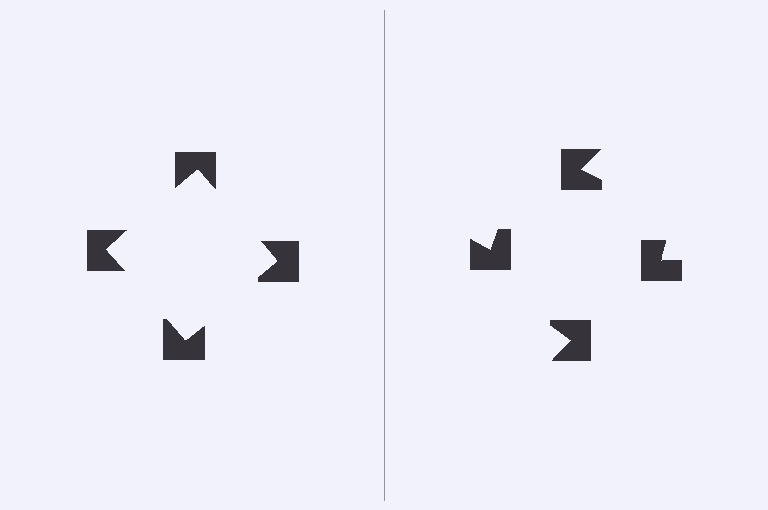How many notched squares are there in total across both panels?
8 — 4 on each side.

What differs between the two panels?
The notched squares are positioned identically on both sides; only the wedge orientations differ. On the left they align to a square; on the right they are misaligned.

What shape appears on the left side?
An illusory square.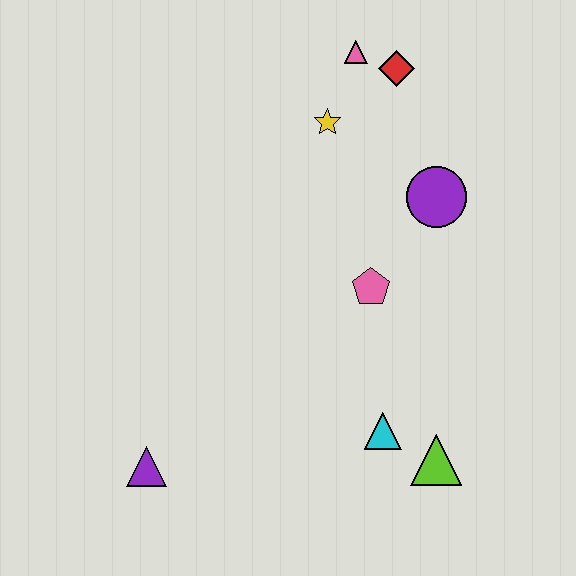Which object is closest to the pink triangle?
The red diamond is closest to the pink triangle.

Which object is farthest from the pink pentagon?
The purple triangle is farthest from the pink pentagon.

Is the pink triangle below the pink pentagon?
No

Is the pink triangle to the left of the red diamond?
Yes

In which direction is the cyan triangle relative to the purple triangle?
The cyan triangle is to the right of the purple triangle.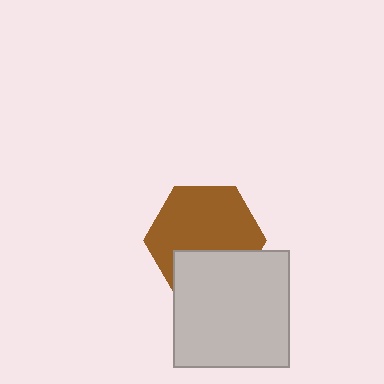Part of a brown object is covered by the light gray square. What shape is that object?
It is a hexagon.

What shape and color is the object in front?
The object in front is a light gray square.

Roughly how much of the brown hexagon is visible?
Most of it is visible (roughly 67%).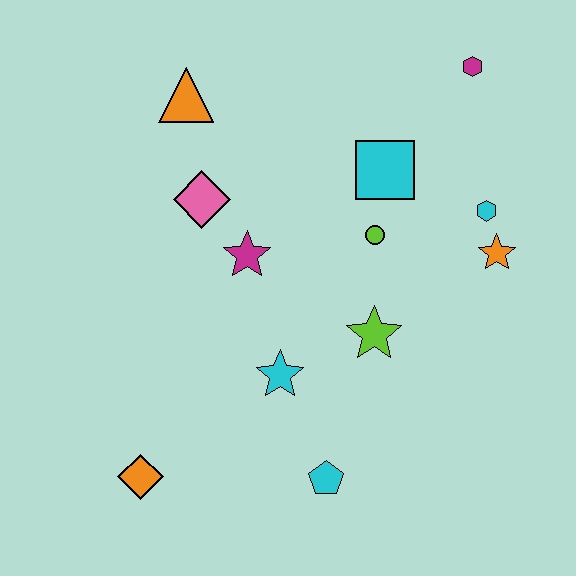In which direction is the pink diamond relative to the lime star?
The pink diamond is to the left of the lime star.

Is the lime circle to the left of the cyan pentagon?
No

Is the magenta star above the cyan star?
Yes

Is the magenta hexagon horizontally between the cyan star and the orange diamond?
No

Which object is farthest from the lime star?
The orange triangle is farthest from the lime star.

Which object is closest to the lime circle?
The cyan square is closest to the lime circle.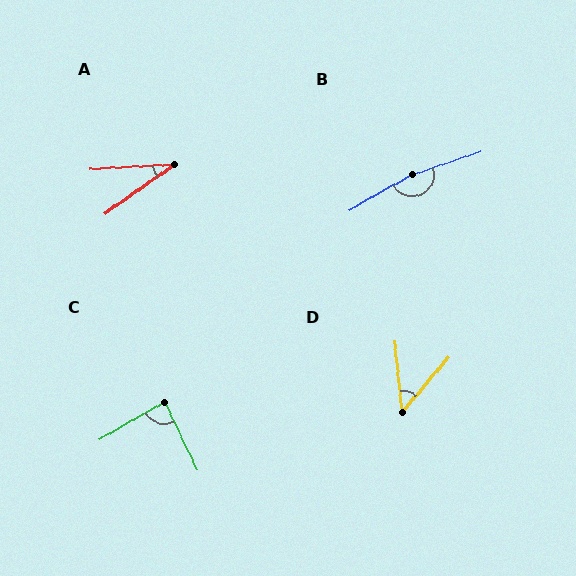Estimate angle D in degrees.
Approximately 46 degrees.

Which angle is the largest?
B, at approximately 169 degrees.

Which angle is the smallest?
A, at approximately 32 degrees.